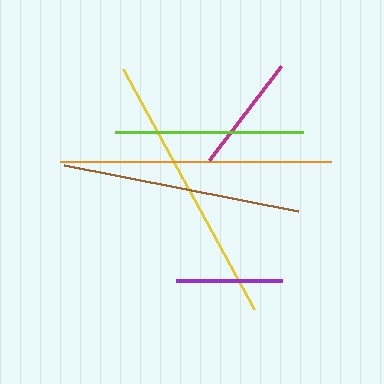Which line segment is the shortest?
The purple line is the shortest at approximately 105 pixels.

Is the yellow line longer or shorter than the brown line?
The yellow line is longer than the brown line.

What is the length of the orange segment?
The orange segment is approximately 271 pixels long.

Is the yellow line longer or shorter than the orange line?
The yellow line is longer than the orange line.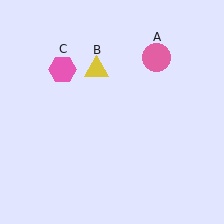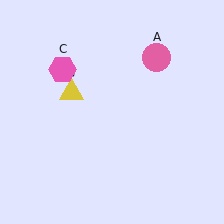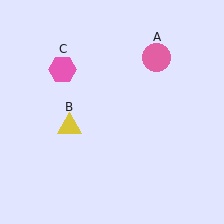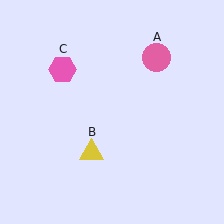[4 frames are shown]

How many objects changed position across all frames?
1 object changed position: yellow triangle (object B).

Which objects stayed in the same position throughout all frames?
Pink circle (object A) and pink hexagon (object C) remained stationary.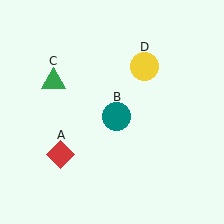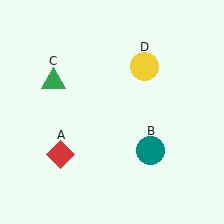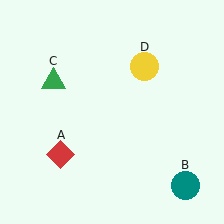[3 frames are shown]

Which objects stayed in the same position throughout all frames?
Red diamond (object A) and green triangle (object C) and yellow circle (object D) remained stationary.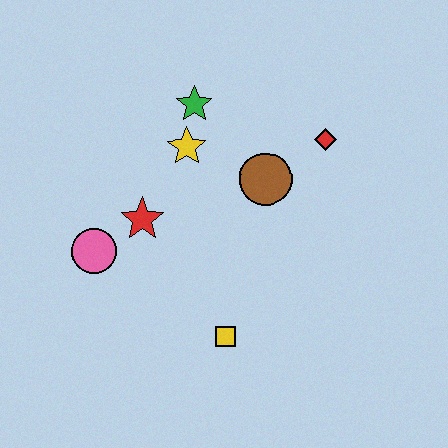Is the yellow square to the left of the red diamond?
Yes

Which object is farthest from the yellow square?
The green star is farthest from the yellow square.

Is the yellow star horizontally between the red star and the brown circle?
Yes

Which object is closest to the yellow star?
The green star is closest to the yellow star.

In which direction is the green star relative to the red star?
The green star is above the red star.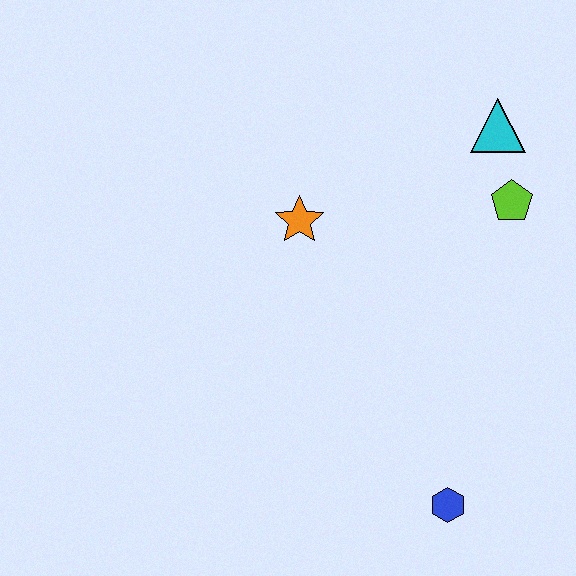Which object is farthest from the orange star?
The blue hexagon is farthest from the orange star.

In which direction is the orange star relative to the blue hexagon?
The orange star is above the blue hexagon.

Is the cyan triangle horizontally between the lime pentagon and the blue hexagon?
Yes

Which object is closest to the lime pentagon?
The cyan triangle is closest to the lime pentagon.